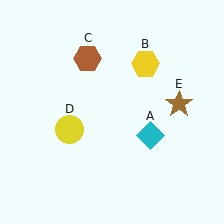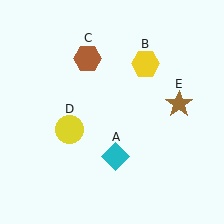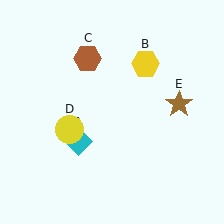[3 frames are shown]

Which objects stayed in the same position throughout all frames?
Yellow hexagon (object B) and brown hexagon (object C) and yellow circle (object D) and brown star (object E) remained stationary.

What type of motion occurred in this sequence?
The cyan diamond (object A) rotated clockwise around the center of the scene.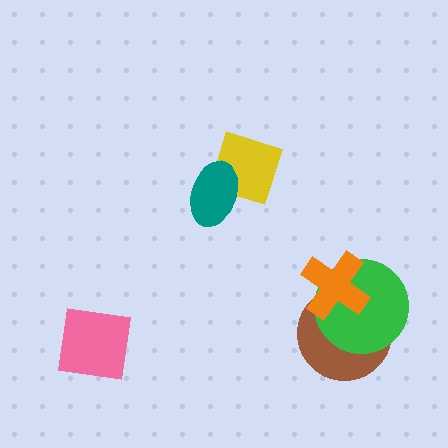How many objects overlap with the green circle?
2 objects overlap with the green circle.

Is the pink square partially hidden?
No, no other shape covers it.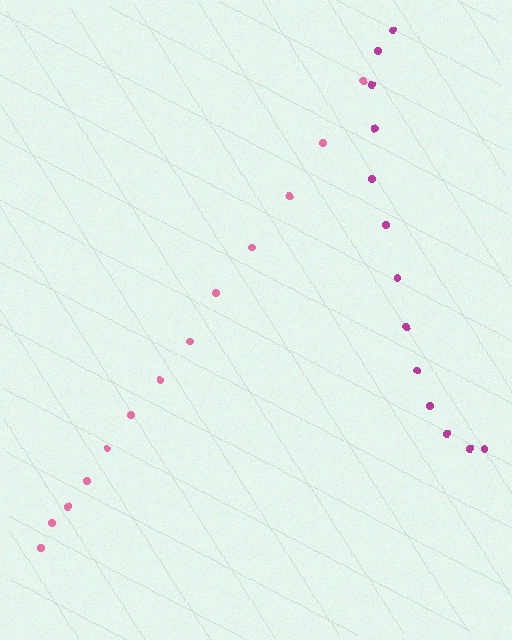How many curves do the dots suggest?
There are 2 distinct paths.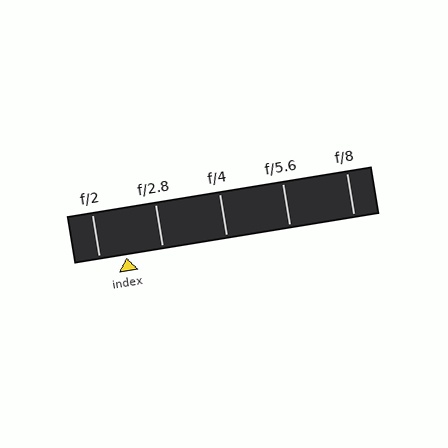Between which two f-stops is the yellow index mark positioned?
The index mark is between f/2 and f/2.8.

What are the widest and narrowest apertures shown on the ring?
The widest aperture shown is f/2 and the narrowest is f/8.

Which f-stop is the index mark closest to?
The index mark is closest to f/2.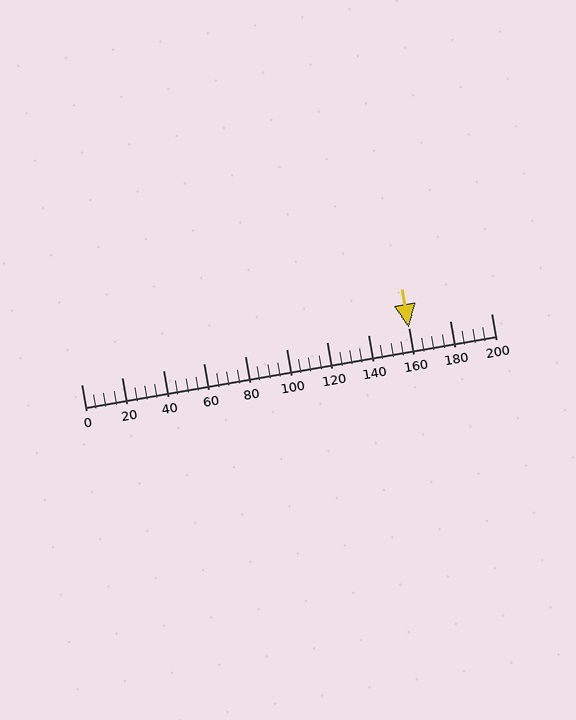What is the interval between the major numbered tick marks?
The major tick marks are spaced 20 units apart.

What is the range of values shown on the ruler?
The ruler shows values from 0 to 200.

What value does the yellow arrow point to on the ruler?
The yellow arrow points to approximately 160.